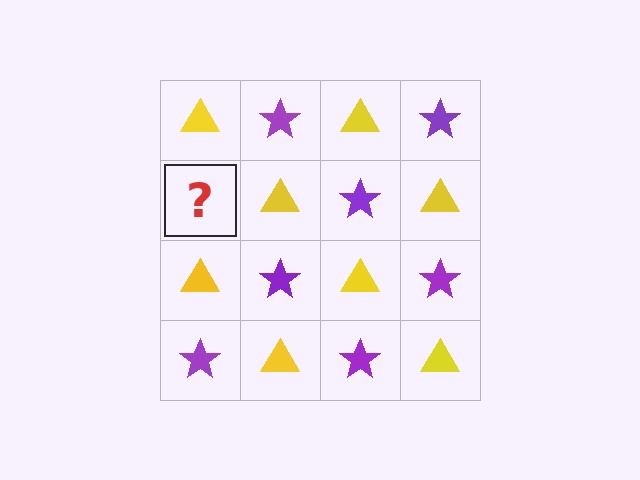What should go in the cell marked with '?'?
The missing cell should contain a purple star.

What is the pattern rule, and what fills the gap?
The rule is that it alternates yellow triangle and purple star in a checkerboard pattern. The gap should be filled with a purple star.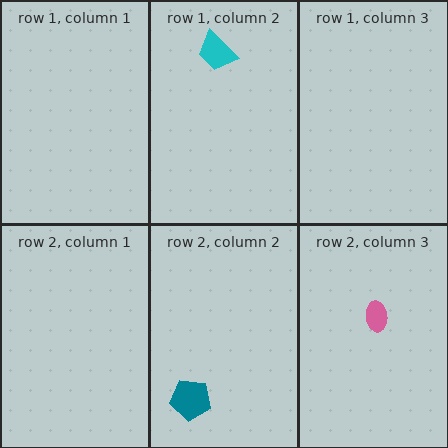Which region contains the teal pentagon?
The row 2, column 2 region.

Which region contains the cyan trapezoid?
The row 1, column 2 region.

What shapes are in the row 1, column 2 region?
The cyan trapezoid.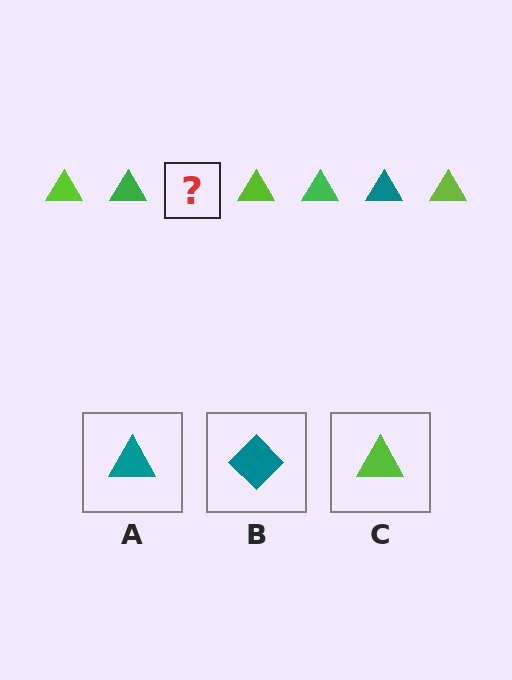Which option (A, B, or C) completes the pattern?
A.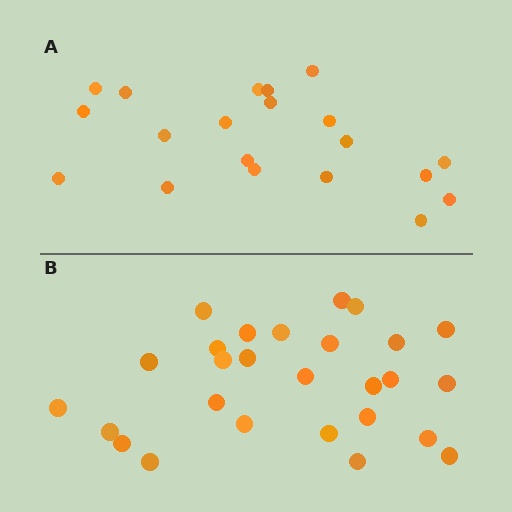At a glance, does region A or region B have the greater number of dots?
Region B (the bottom region) has more dots.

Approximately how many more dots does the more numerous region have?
Region B has roughly 8 or so more dots than region A.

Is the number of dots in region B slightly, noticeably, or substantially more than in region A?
Region B has noticeably more, but not dramatically so. The ratio is roughly 1.4 to 1.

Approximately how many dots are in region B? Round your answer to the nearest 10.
About 30 dots. (The exact count is 27, which rounds to 30.)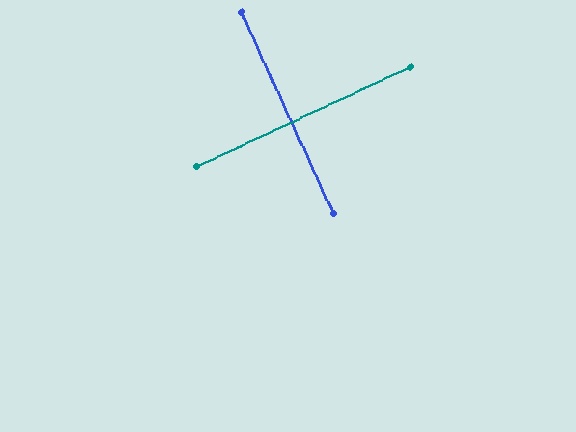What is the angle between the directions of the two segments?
Approximately 90 degrees.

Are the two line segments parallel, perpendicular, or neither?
Perpendicular — they meet at approximately 90°.